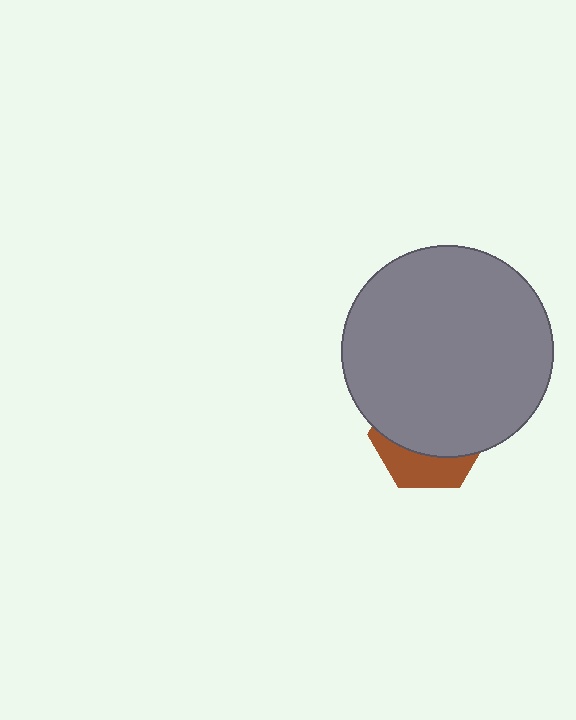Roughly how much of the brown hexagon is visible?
A small part of it is visible (roughly 31%).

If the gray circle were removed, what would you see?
You would see the complete brown hexagon.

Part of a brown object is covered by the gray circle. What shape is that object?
It is a hexagon.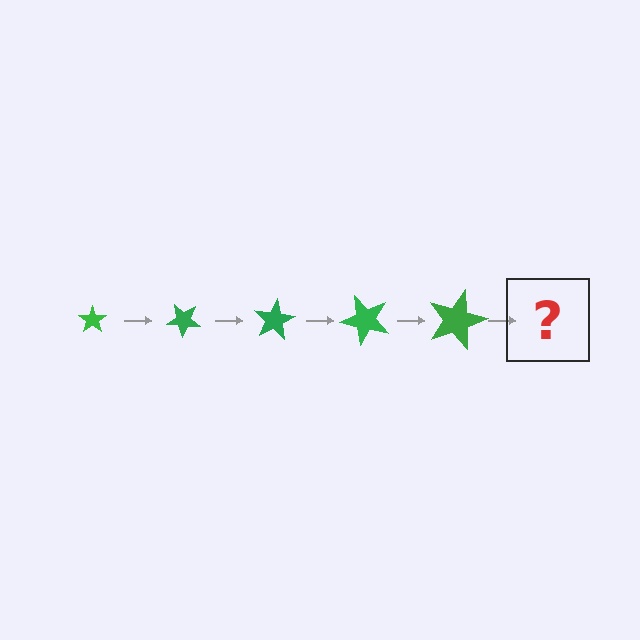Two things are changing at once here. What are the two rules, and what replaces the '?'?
The two rules are that the star grows larger each step and it rotates 40 degrees each step. The '?' should be a star, larger than the previous one and rotated 200 degrees from the start.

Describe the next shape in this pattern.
It should be a star, larger than the previous one and rotated 200 degrees from the start.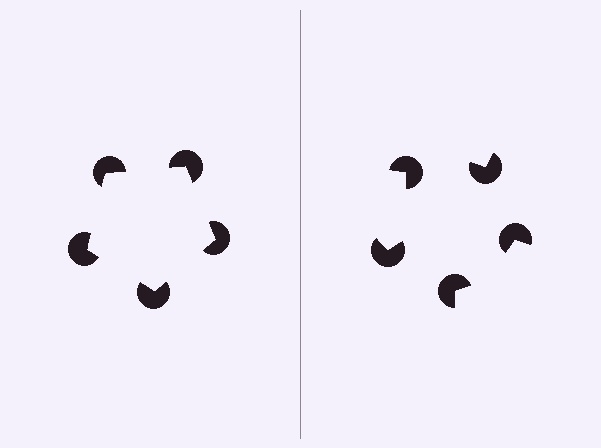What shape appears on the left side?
An illusory pentagon.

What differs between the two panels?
The pac-man discs are positioned identically on both sides; only the wedge orientations differ. On the left they align to a pentagon; on the right they are misaligned.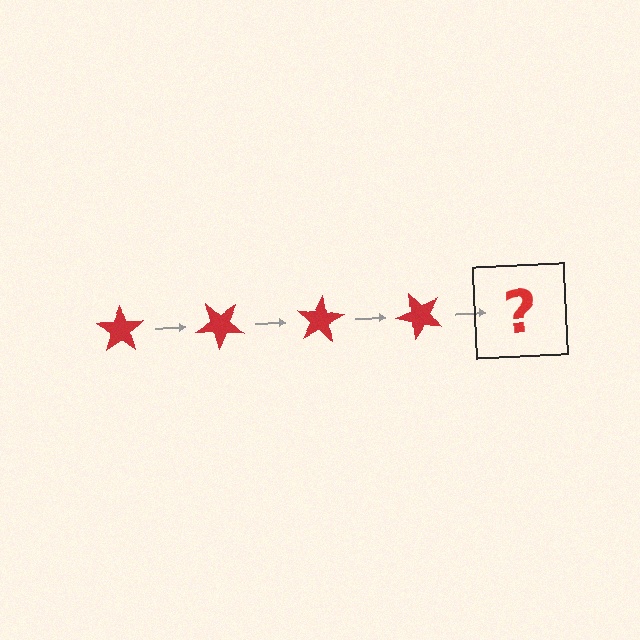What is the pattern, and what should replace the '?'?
The pattern is that the star rotates 40 degrees each step. The '?' should be a red star rotated 160 degrees.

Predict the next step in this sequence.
The next step is a red star rotated 160 degrees.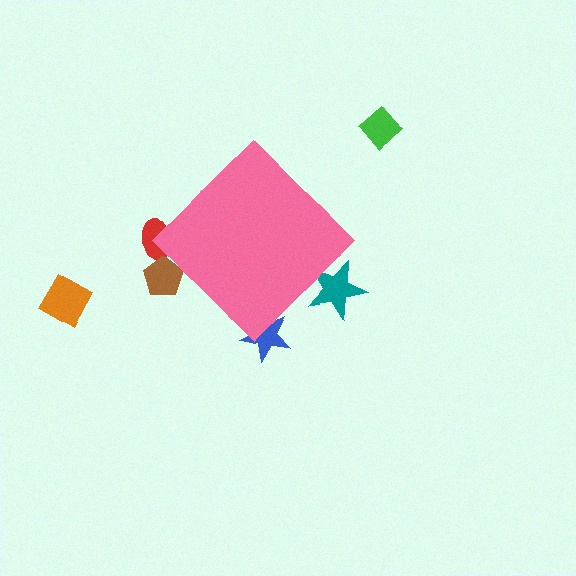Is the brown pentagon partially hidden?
Yes, the brown pentagon is partially hidden behind the pink diamond.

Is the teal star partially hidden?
Yes, the teal star is partially hidden behind the pink diamond.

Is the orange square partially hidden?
No, the orange square is fully visible.